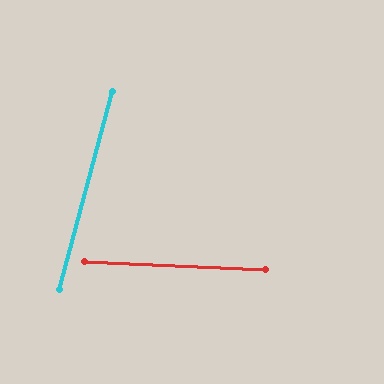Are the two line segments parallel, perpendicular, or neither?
Neither parallel nor perpendicular — they differ by about 78°.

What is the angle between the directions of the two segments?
Approximately 78 degrees.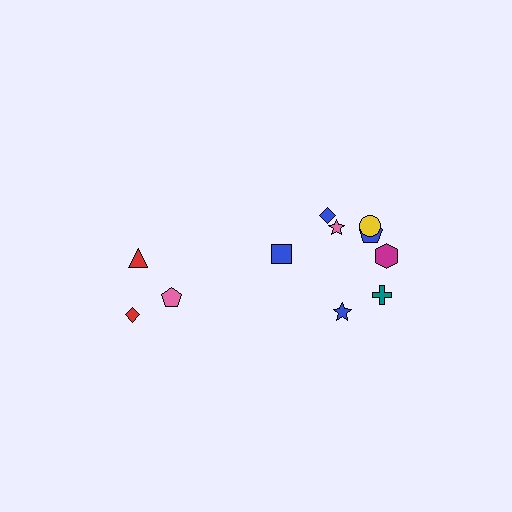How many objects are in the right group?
There are 8 objects.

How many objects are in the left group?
There are 3 objects.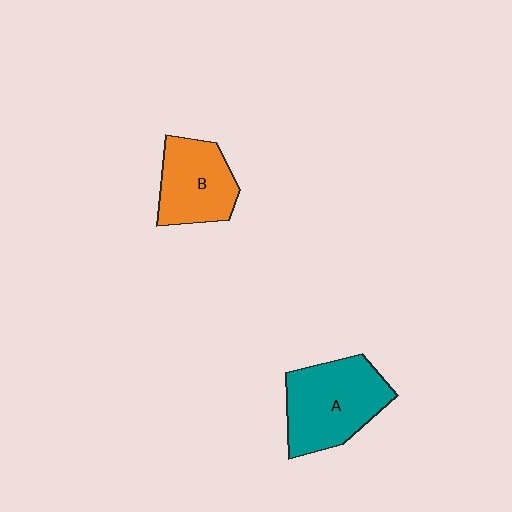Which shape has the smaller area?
Shape B (orange).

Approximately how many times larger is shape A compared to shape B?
Approximately 1.3 times.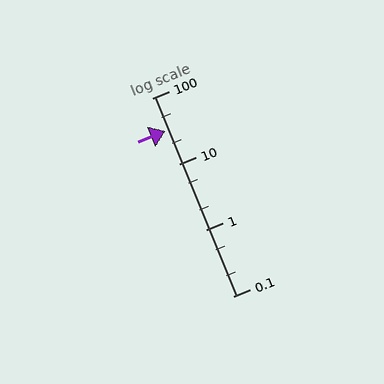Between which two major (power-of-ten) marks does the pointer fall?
The pointer is between 10 and 100.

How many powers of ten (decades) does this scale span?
The scale spans 3 decades, from 0.1 to 100.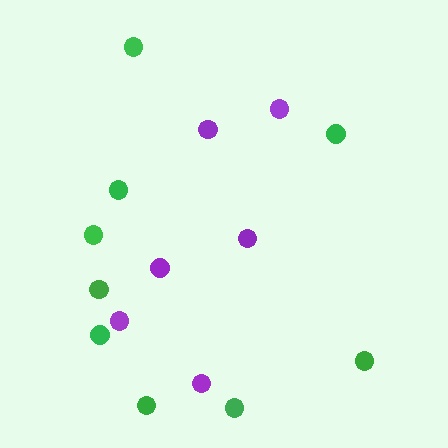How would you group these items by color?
There are 2 groups: one group of green circles (9) and one group of purple circles (6).